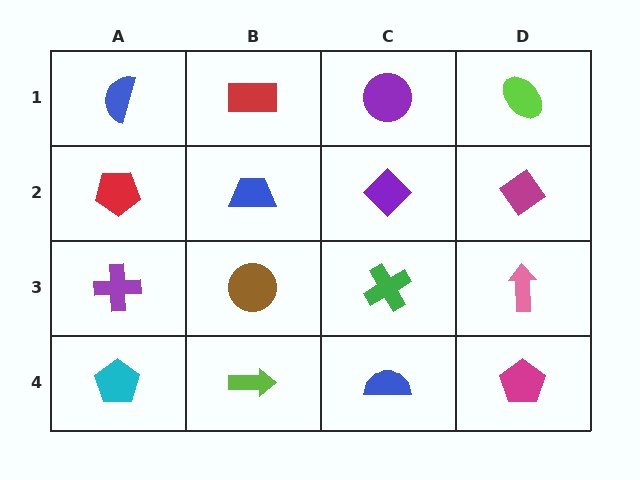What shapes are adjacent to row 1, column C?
A purple diamond (row 2, column C), a red rectangle (row 1, column B), a lime ellipse (row 1, column D).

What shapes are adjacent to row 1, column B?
A blue trapezoid (row 2, column B), a blue semicircle (row 1, column A), a purple circle (row 1, column C).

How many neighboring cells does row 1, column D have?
2.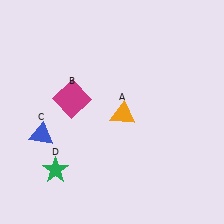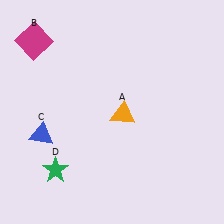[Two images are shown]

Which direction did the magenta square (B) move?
The magenta square (B) moved up.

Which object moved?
The magenta square (B) moved up.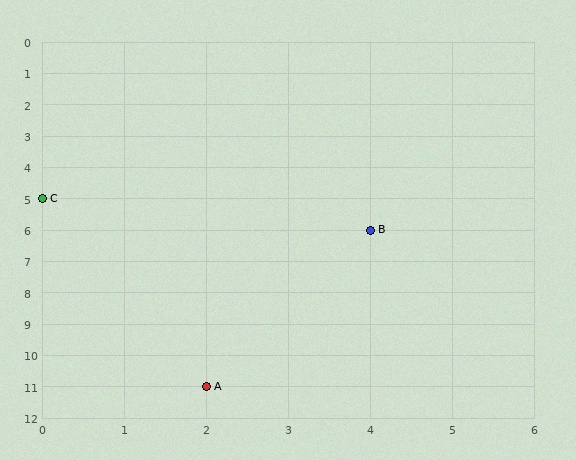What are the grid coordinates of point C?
Point C is at grid coordinates (0, 5).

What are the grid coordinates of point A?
Point A is at grid coordinates (2, 11).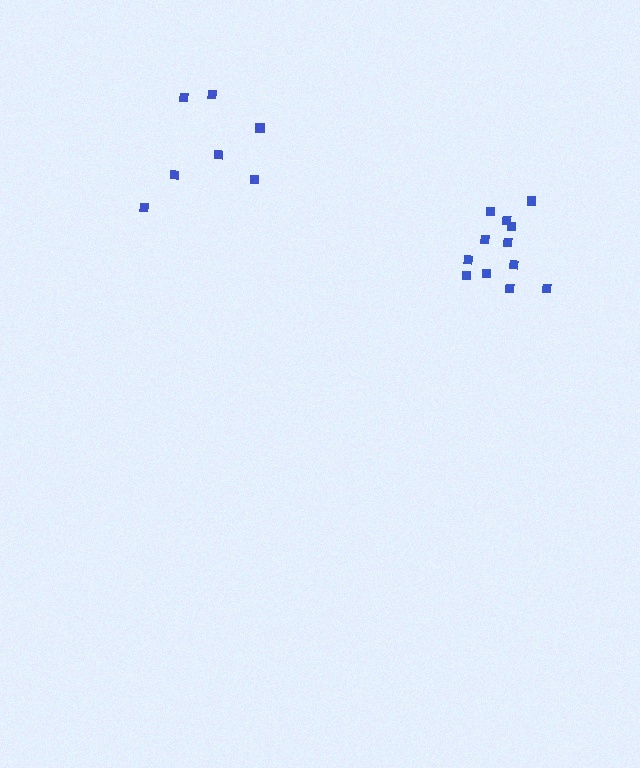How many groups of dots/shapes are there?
There are 2 groups.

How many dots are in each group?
Group 1: 12 dots, Group 2: 7 dots (19 total).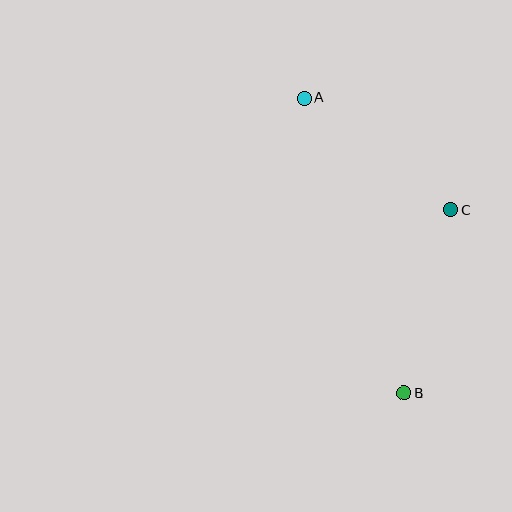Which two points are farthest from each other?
Points A and B are farthest from each other.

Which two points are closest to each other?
Points A and C are closest to each other.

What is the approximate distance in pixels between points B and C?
The distance between B and C is approximately 189 pixels.